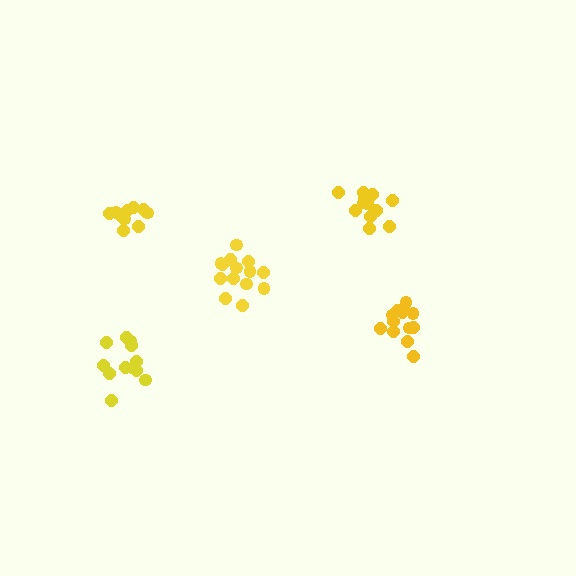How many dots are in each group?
Group 1: 12 dots, Group 2: 10 dots, Group 3: 13 dots, Group 4: 13 dots, Group 5: 14 dots (62 total).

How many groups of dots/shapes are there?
There are 5 groups.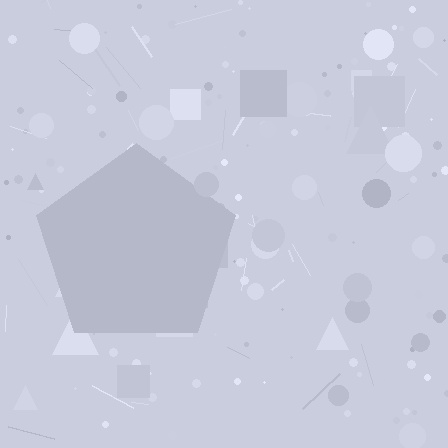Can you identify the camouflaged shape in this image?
The camouflaged shape is a pentagon.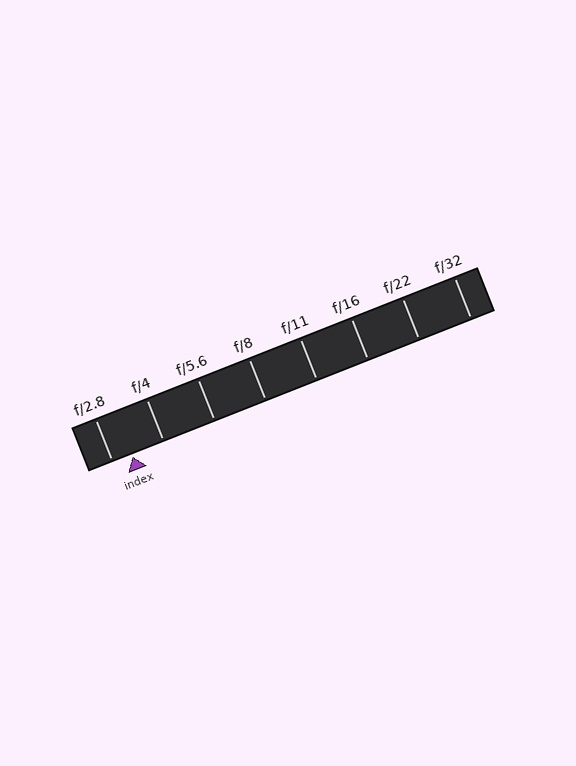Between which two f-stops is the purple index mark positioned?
The index mark is between f/2.8 and f/4.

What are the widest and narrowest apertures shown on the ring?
The widest aperture shown is f/2.8 and the narrowest is f/32.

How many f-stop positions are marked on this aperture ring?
There are 8 f-stop positions marked.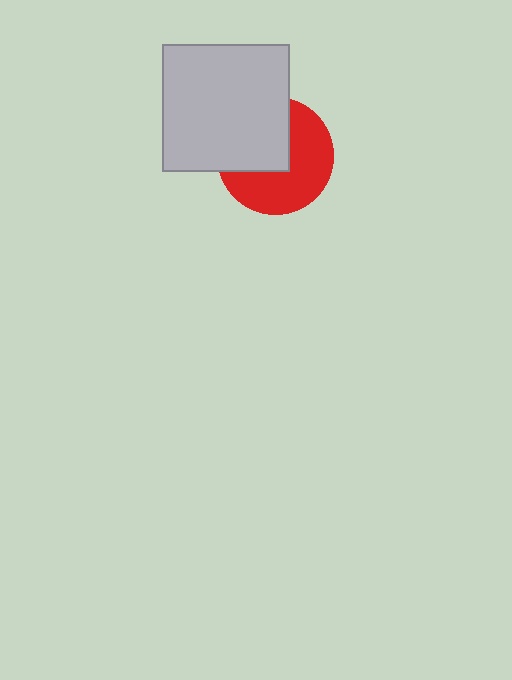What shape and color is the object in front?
The object in front is a light gray square.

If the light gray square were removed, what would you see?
You would see the complete red circle.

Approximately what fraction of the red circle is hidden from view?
Roughly 43% of the red circle is hidden behind the light gray square.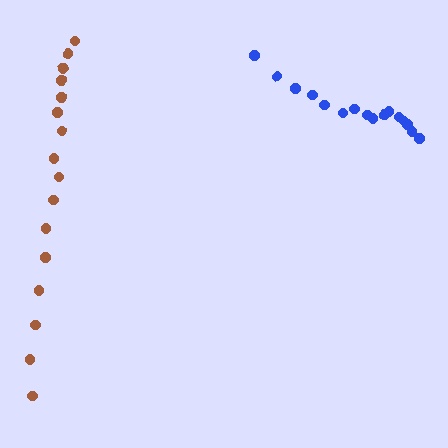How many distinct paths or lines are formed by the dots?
There are 2 distinct paths.